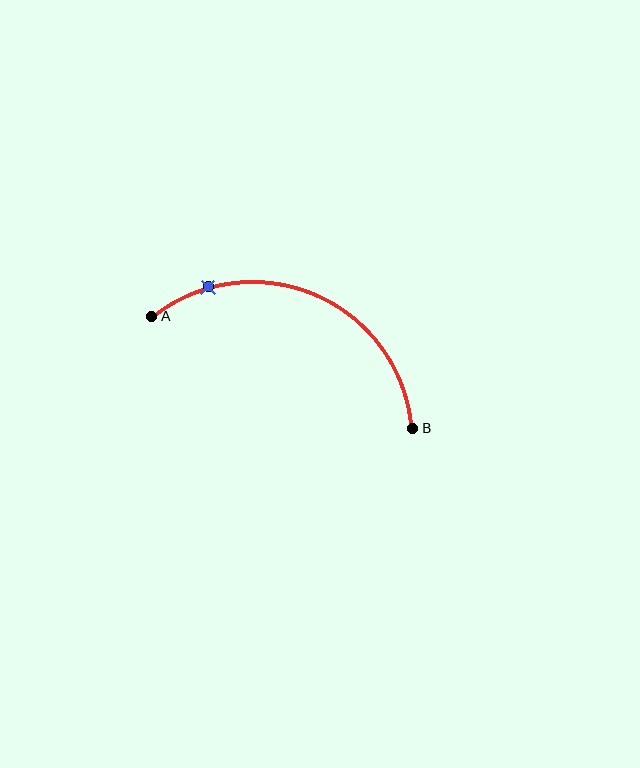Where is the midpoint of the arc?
The arc midpoint is the point on the curve farthest from the straight line joining A and B. It sits above that line.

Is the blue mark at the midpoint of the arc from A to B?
No. The blue mark lies on the arc but is closer to endpoint A. The arc midpoint would be at the point on the curve equidistant along the arc from both A and B.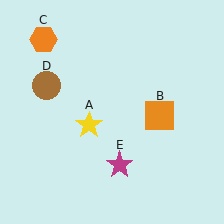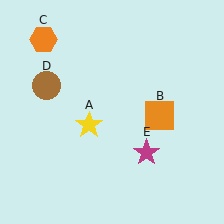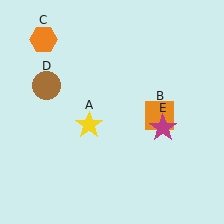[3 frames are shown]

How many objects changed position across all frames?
1 object changed position: magenta star (object E).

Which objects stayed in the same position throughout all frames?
Yellow star (object A) and orange square (object B) and orange hexagon (object C) and brown circle (object D) remained stationary.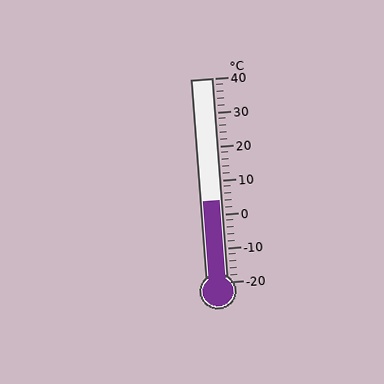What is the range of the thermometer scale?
The thermometer scale ranges from -20°C to 40°C.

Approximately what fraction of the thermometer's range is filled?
The thermometer is filled to approximately 40% of its range.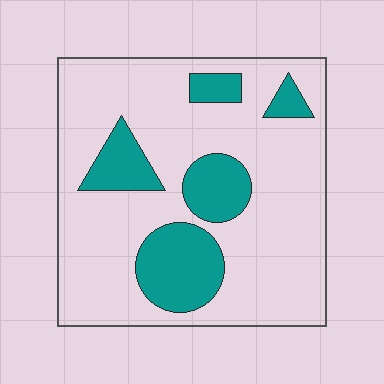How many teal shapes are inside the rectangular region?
5.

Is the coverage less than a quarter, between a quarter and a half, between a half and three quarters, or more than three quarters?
Less than a quarter.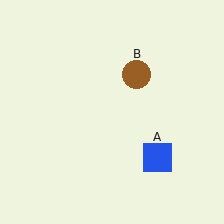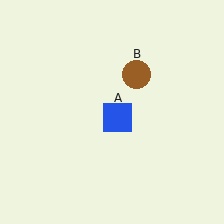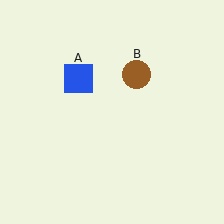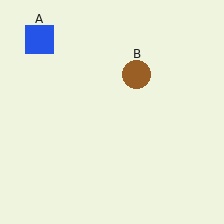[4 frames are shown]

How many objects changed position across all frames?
1 object changed position: blue square (object A).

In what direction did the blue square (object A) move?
The blue square (object A) moved up and to the left.